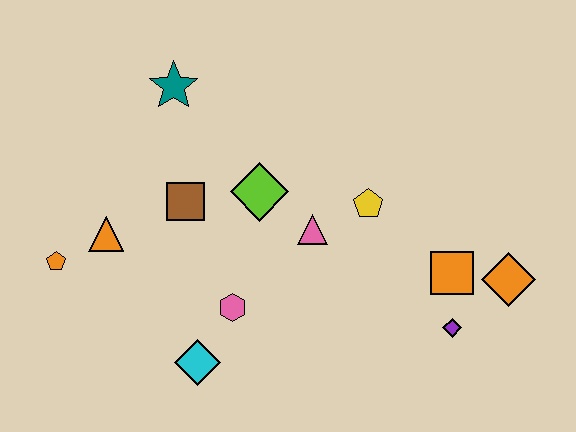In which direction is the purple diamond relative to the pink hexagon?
The purple diamond is to the right of the pink hexagon.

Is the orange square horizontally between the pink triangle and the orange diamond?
Yes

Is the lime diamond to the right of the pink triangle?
No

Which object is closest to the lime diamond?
The pink triangle is closest to the lime diamond.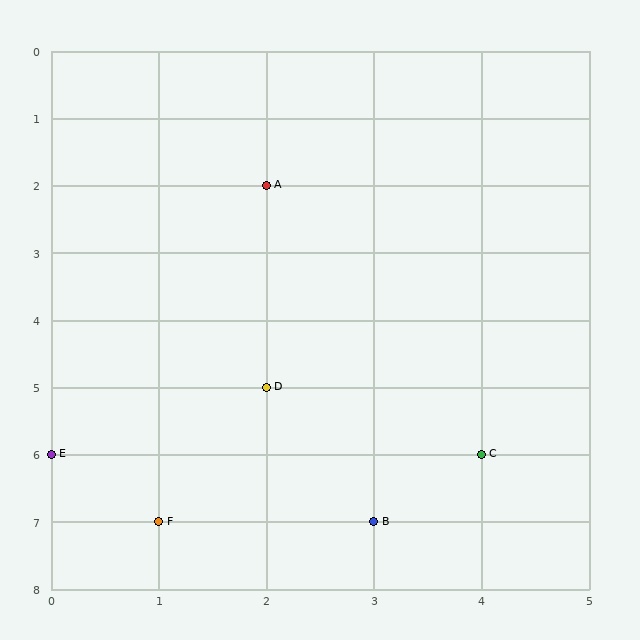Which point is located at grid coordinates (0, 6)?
Point E is at (0, 6).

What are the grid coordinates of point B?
Point B is at grid coordinates (3, 7).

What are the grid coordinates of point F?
Point F is at grid coordinates (1, 7).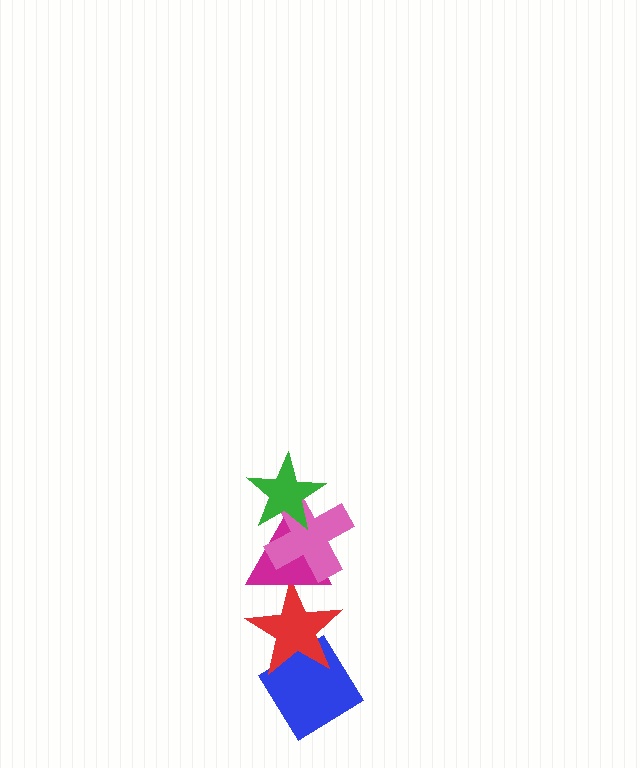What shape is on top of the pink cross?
The green star is on top of the pink cross.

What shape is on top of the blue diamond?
The red star is on top of the blue diamond.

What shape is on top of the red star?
The magenta triangle is on top of the red star.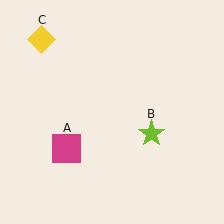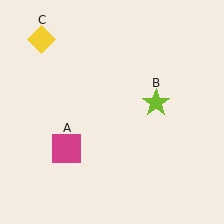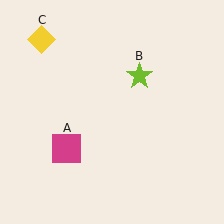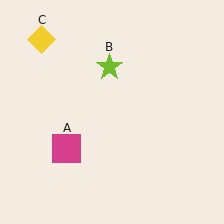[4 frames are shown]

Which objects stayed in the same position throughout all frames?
Magenta square (object A) and yellow diamond (object C) remained stationary.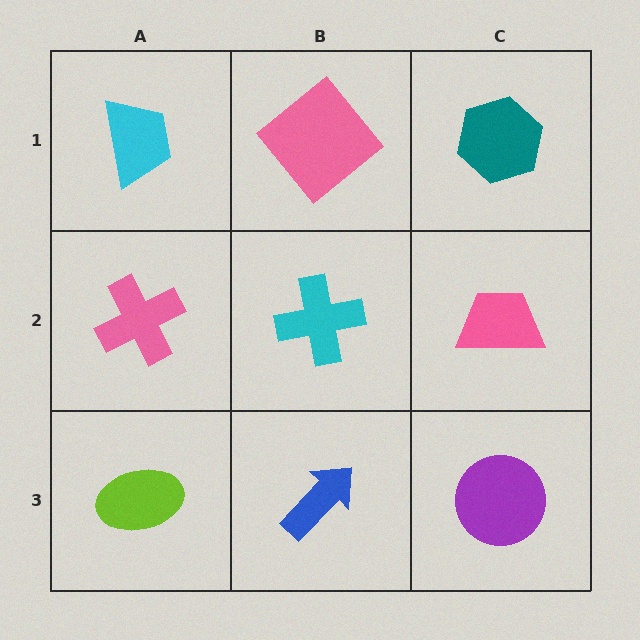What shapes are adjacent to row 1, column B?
A cyan cross (row 2, column B), a cyan trapezoid (row 1, column A), a teal hexagon (row 1, column C).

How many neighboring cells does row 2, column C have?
3.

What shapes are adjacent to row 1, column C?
A pink trapezoid (row 2, column C), a pink diamond (row 1, column B).